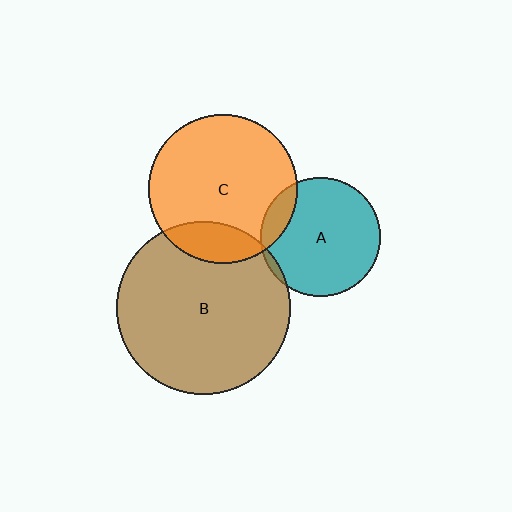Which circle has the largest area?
Circle B (brown).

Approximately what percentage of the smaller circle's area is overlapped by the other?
Approximately 5%.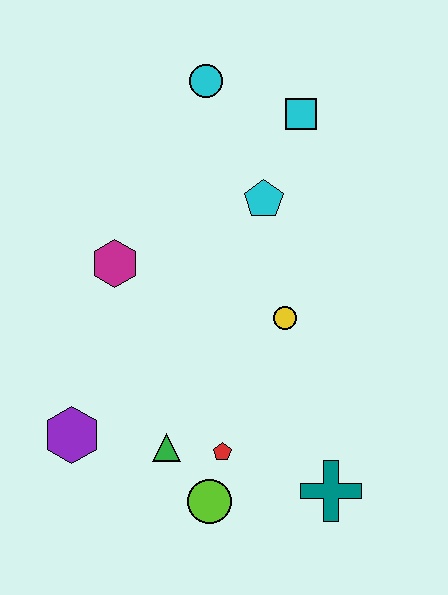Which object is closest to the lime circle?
The red pentagon is closest to the lime circle.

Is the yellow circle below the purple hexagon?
No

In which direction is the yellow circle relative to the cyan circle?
The yellow circle is below the cyan circle.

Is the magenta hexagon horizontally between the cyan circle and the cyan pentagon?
No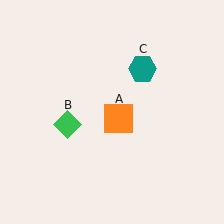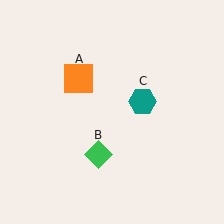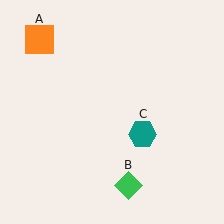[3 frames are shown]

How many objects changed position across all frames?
3 objects changed position: orange square (object A), green diamond (object B), teal hexagon (object C).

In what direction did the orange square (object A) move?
The orange square (object A) moved up and to the left.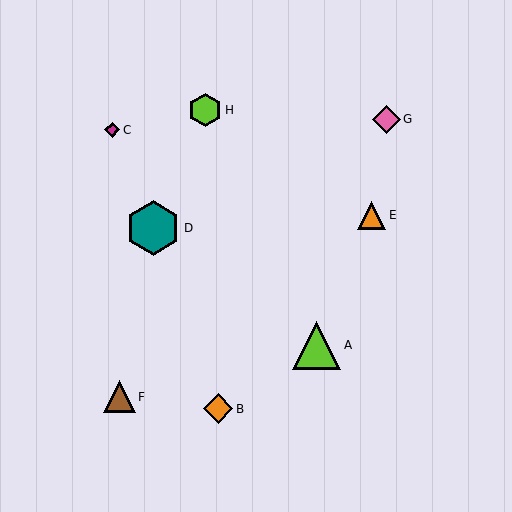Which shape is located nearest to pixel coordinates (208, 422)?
The orange diamond (labeled B) at (218, 409) is nearest to that location.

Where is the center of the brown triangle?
The center of the brown triangle is at (119, 397).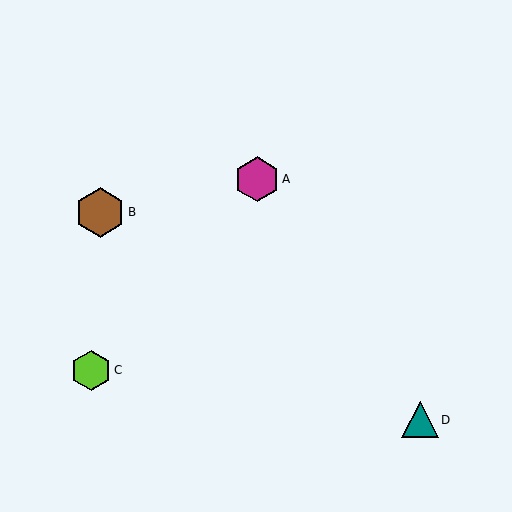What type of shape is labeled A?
Shape A is a magenta hexagon.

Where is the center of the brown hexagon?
The center of the brown hexagon is at (100, 213).